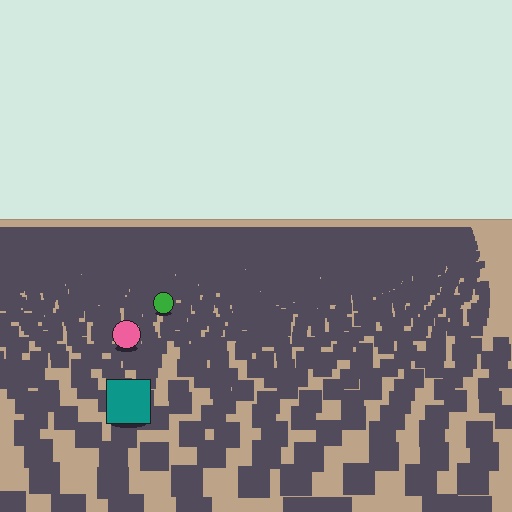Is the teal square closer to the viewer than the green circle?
Yes. The teal square is closer — you can tell from the texture gradient: the ground texture is coarser near it.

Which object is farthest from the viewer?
The green circle is farthest from the viewer. It appears smaller and the ground texture around it is denser.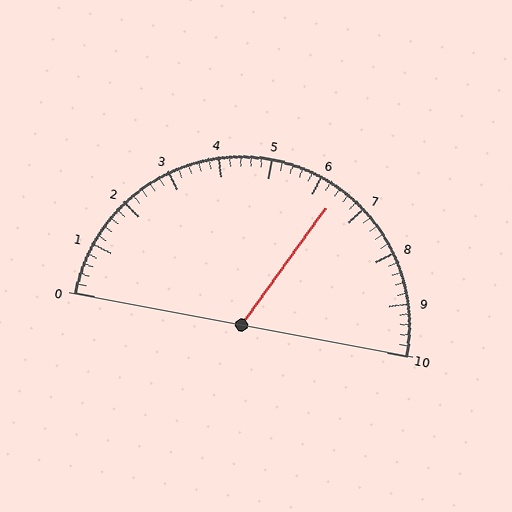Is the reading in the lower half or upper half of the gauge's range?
The reading is in the upper half of the range (0 to 10).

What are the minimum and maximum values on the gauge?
The gauge ranges from 0 to 10.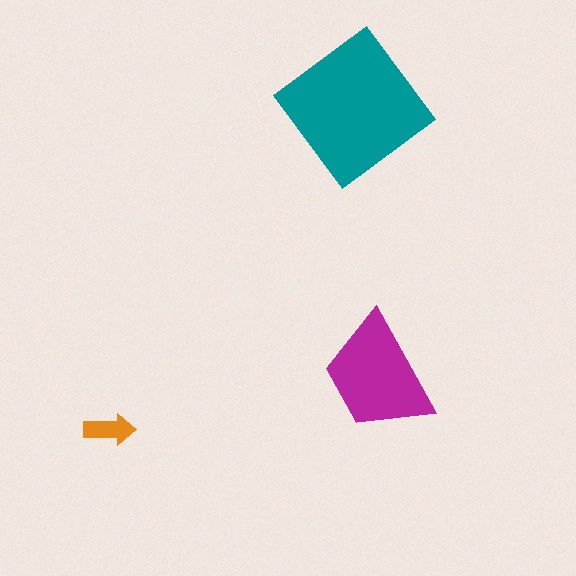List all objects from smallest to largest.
The orange arrow, the magenta trapezoid, the teal diamond.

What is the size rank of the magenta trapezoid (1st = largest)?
2nd.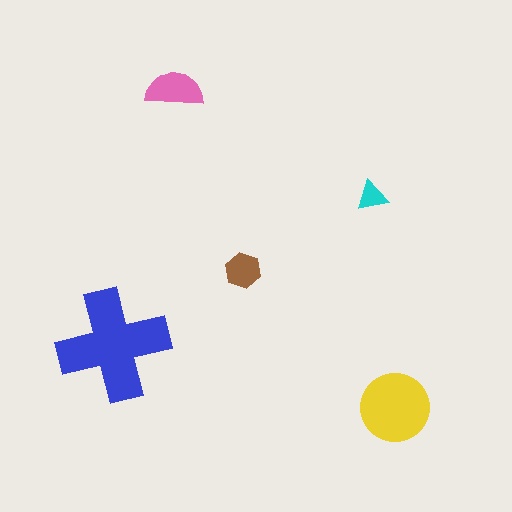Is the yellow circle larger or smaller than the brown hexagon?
Larger.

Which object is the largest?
The blue cross.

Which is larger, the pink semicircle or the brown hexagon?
The pink semicircle.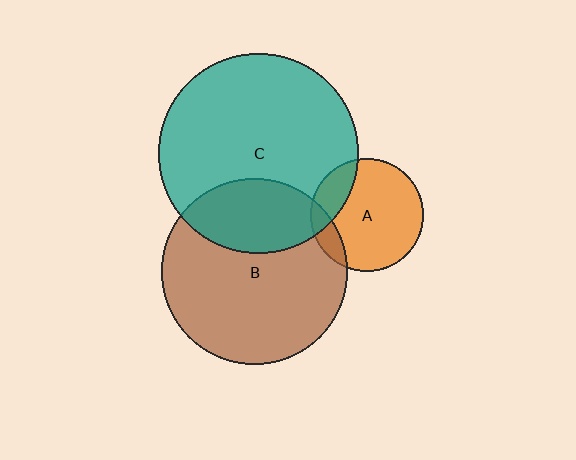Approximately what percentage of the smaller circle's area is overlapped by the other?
Approximately 20%.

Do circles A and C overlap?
Yes.